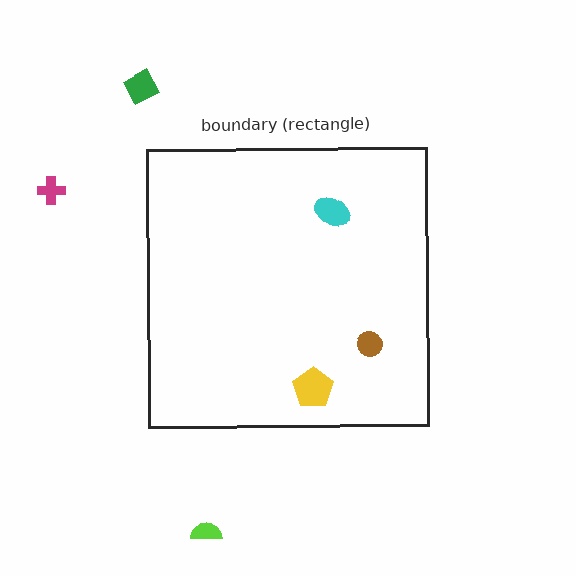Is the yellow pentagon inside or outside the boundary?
Inside.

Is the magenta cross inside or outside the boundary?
Outside.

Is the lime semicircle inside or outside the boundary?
Outside.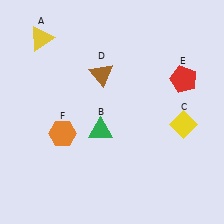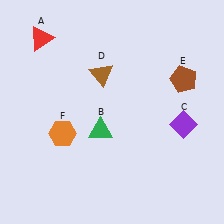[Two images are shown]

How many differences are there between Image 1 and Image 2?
There are 3 differences between the two images.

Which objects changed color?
A changed from yellow to red. C changed from yellow to purple. E changed from red to brown.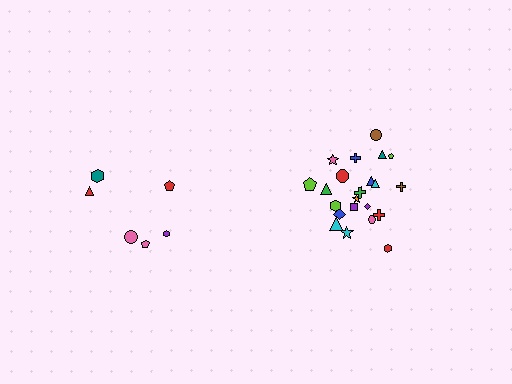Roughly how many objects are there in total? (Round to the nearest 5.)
Roughly 30 objects in total.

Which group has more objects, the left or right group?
The right group.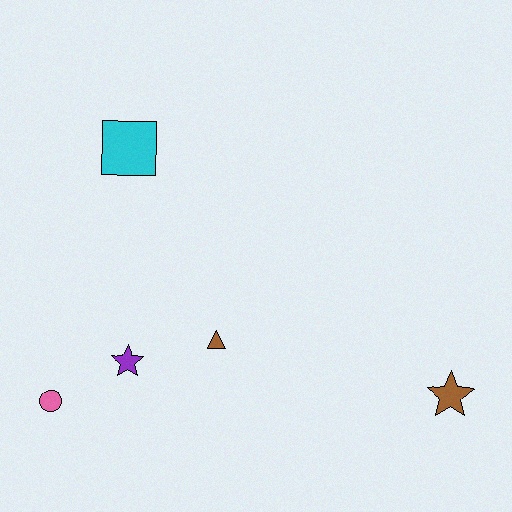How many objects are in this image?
There are 5 objects.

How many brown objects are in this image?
There are 2 brown objects.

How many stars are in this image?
There are 2 stars.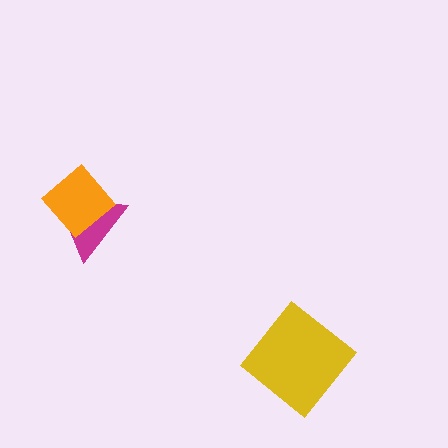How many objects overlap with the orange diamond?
1 object overlaps with the orange diamond.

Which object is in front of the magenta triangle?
The orange diamond is in front of the magenta triangle.